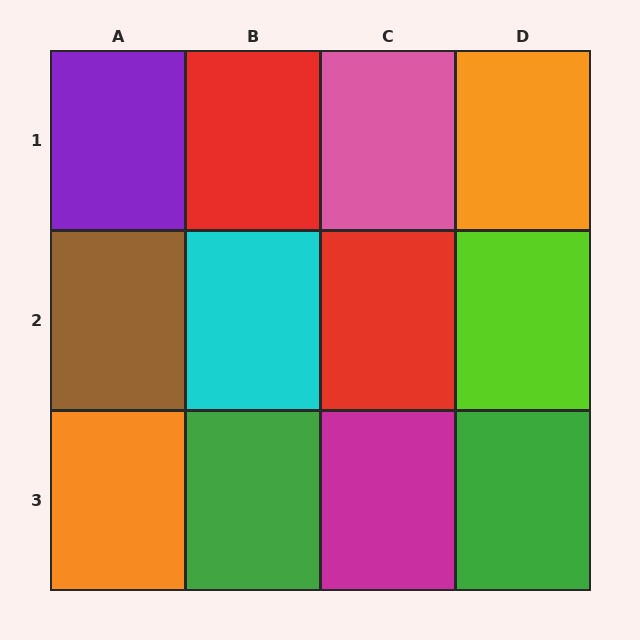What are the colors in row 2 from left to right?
Brown, cyan, red, lime.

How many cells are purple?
1 cell is purple.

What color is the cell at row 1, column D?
Orange.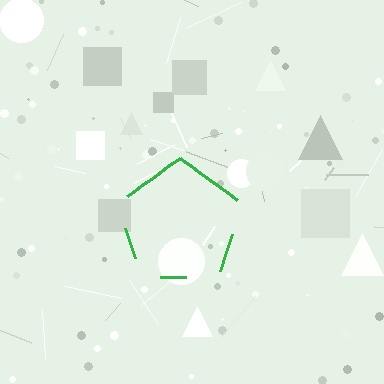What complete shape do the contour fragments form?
The contour fragments form a pentagon.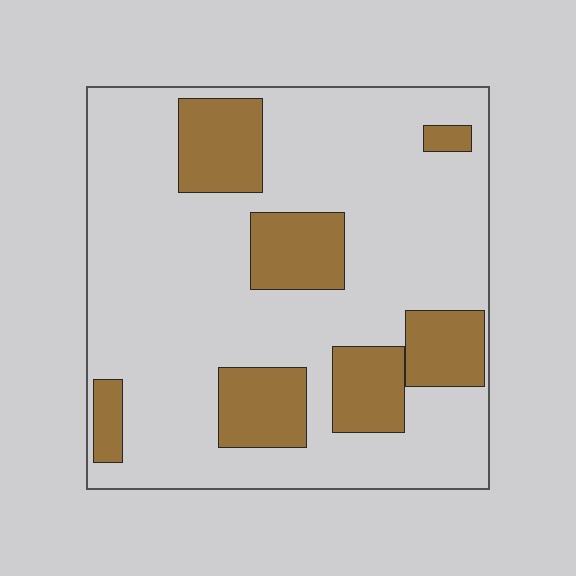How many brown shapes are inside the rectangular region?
7.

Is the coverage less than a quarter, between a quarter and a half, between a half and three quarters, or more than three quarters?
Less than a quarter.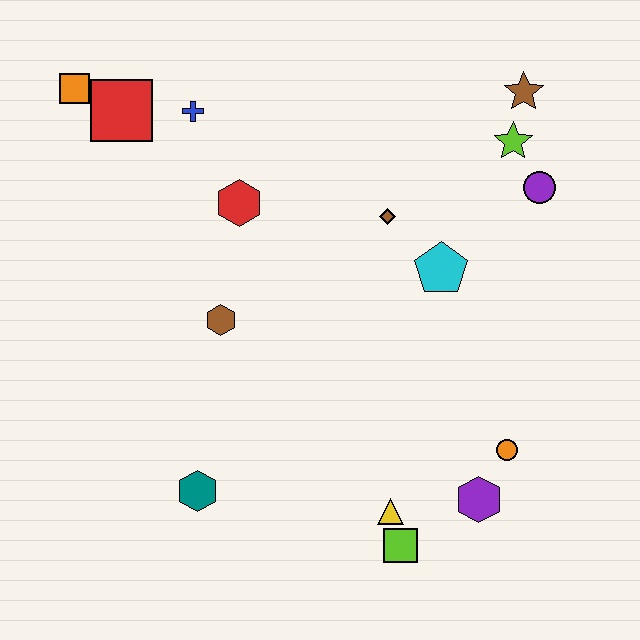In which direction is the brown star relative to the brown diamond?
The brown star is to the right of the brown diamond.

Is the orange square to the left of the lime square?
Yes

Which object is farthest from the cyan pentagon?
The orange square is farthest from the cyan pentagon.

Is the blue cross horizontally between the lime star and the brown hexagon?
No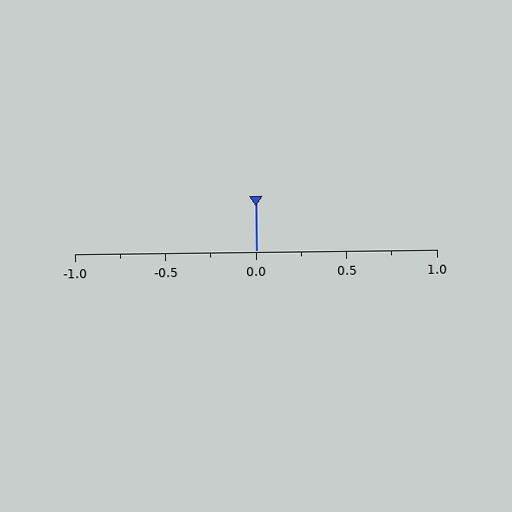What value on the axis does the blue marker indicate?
The marker indicates approximately 0.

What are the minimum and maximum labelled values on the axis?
The axis runs from -1.0 to 1.0.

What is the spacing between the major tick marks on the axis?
The major ticks are spaced 0.5 apart.